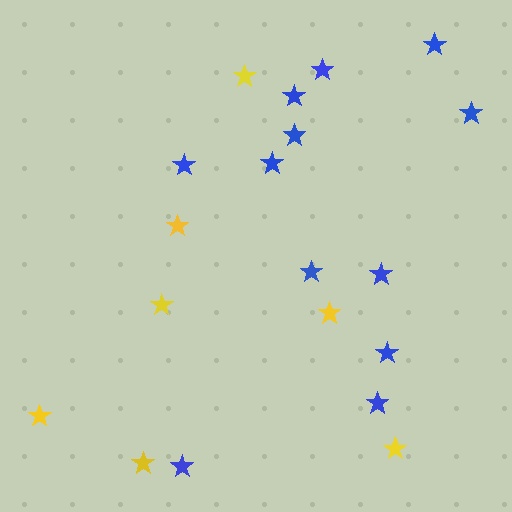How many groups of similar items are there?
There are 2 groups: one group of blue stars (12) and one group of yellow stars (7).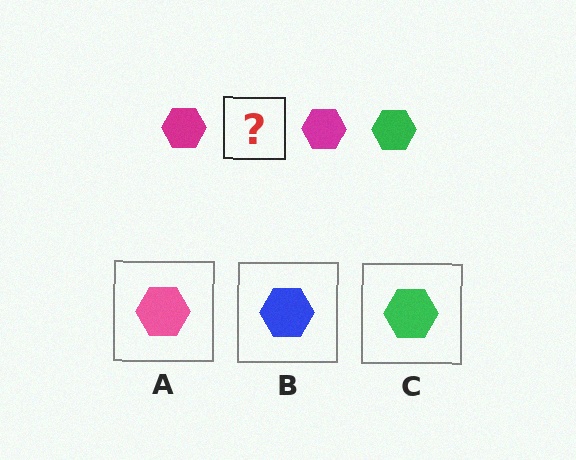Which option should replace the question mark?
Option C.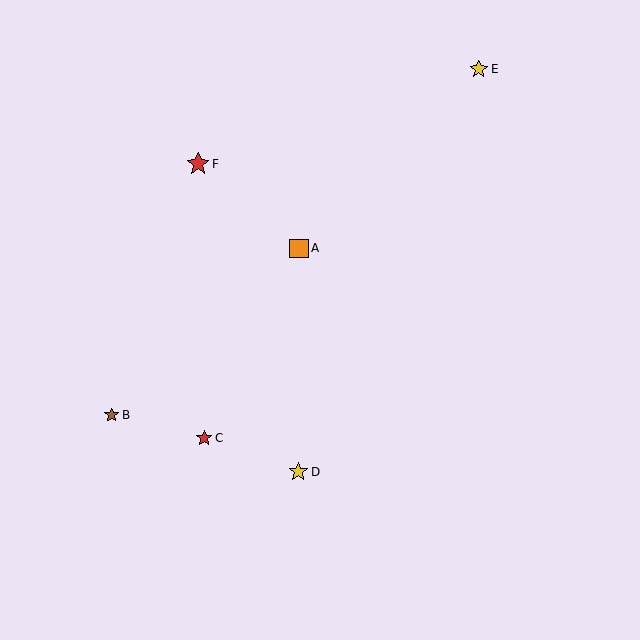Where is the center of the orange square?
The center of the orange square is at (299, 248).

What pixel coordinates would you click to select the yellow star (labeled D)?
Click at (298, 472) to select the yellow star D.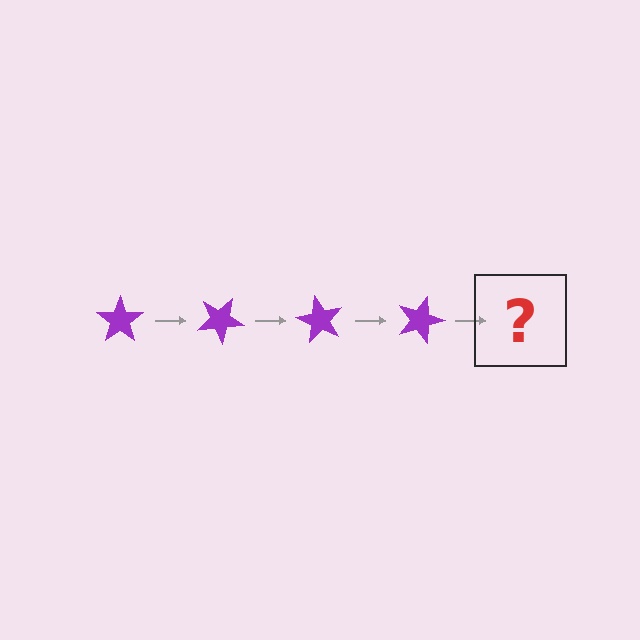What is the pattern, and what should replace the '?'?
The pattern is that the star rotates 30 degrees each step. The '?' should be a purple star rotated 120 degrees.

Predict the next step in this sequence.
The next step is a purple star rotated 120 degrees.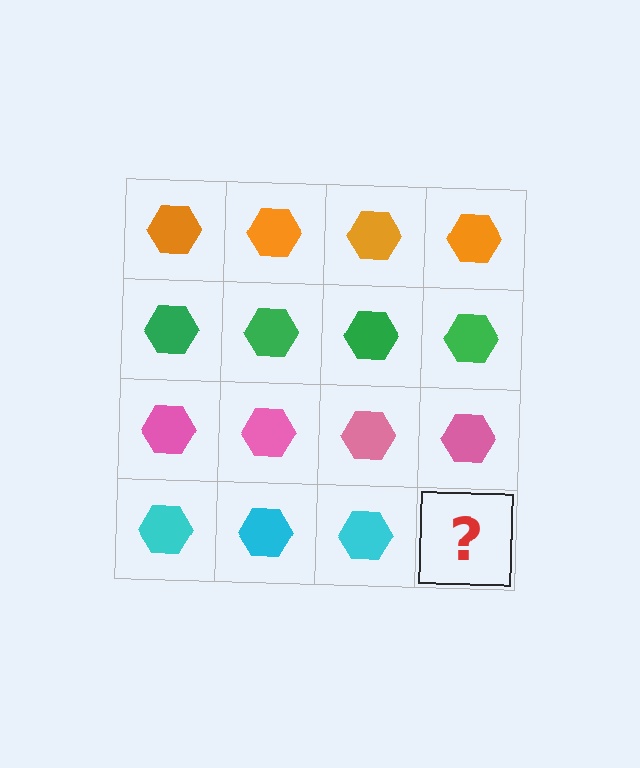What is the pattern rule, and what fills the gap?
The rule is that each row has a consistent color. The gap should be filled with a cyan hexagon.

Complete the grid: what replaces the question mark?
The question mark should be replaced with a cyan hexagon.